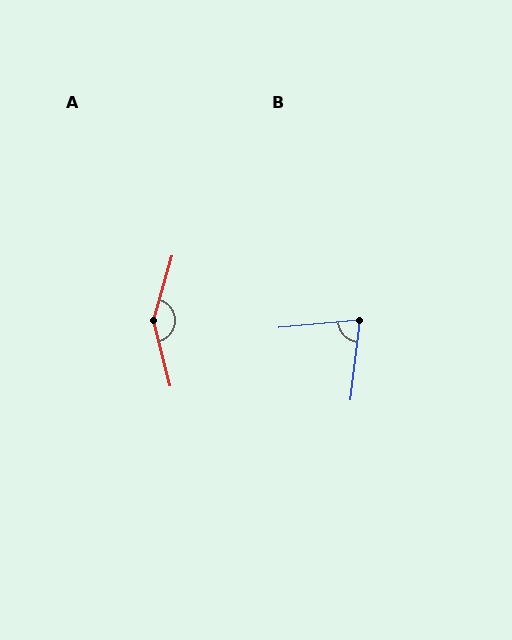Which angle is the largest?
A, at approximately 150 degrees.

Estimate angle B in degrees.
Approximately 78 degrees.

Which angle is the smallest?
B, at approximately 78 degrees.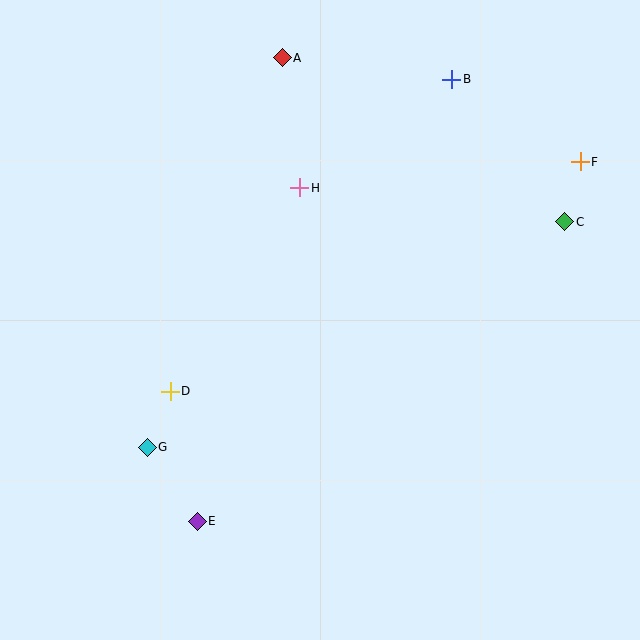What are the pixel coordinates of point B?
Point B is at (452, 79).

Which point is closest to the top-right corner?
Point F is closest to the top-right corner.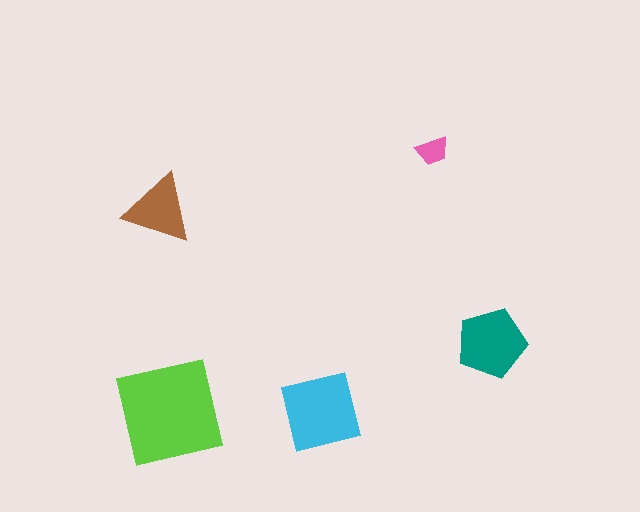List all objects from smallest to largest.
The pink trapezoid, the brown triangle, the teal pentagon, the cyan square, the lime square.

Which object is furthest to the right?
The teal pentagon is rightmost.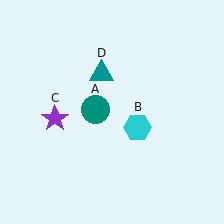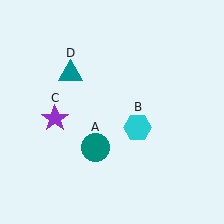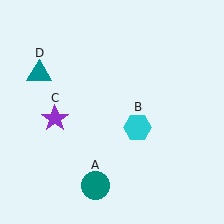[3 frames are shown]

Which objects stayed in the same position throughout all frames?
Cyan hexagon (object B) and purple star (object C) remained stationary.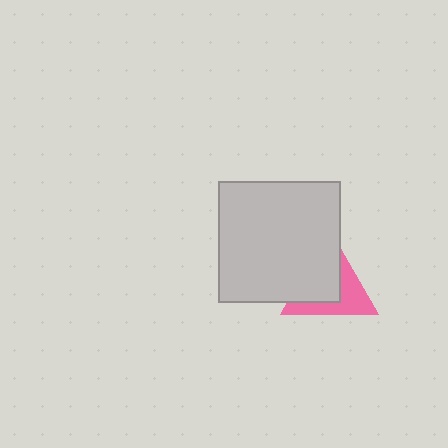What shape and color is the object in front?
The object in front is a light gray square.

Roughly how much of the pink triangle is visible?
About half of it is visible (roughly 45%).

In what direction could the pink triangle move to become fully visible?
The pink triangle could move toward the lower-right. That would shift it out from behind the light gray square entirely.